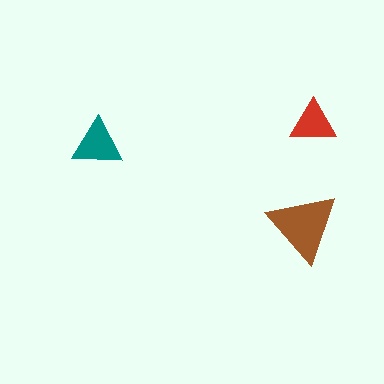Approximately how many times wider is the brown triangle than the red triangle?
About 1.5 times wider.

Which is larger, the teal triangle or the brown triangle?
The brown one.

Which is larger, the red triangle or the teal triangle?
The teal one.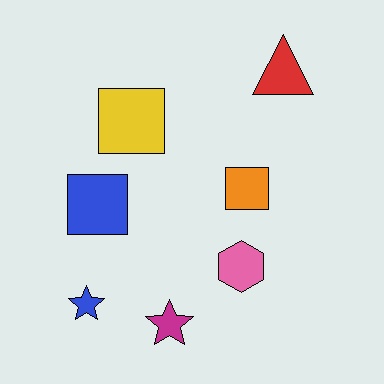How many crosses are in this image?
There are no crosses.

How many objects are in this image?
There are 7 objects.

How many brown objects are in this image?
There are no brown objects.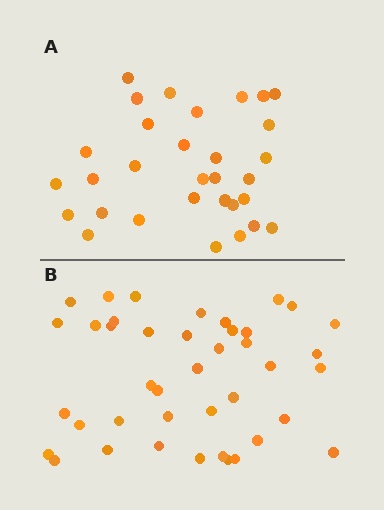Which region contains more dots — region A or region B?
Region B (the bottom region) has more dots.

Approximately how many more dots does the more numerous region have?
Region B has roughly 10 or so more dots than region A.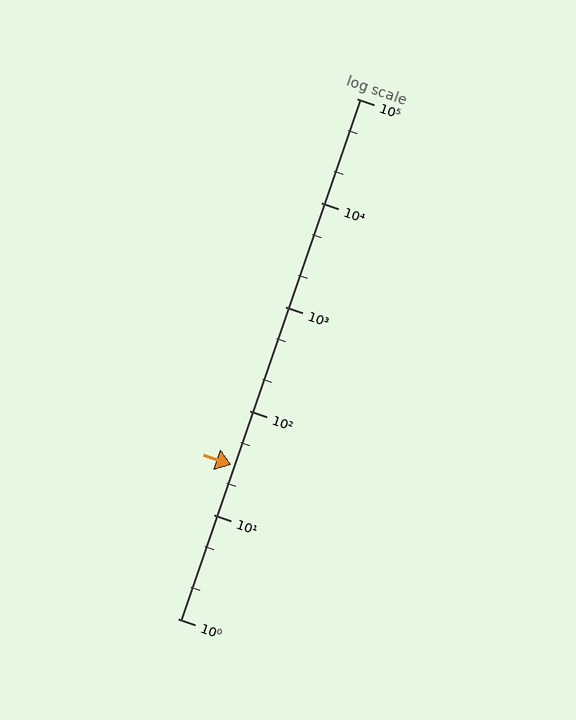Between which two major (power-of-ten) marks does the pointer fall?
The pointer is between 10 and 100.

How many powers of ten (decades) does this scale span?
The scale spans 5 decades, from 1 to 100000.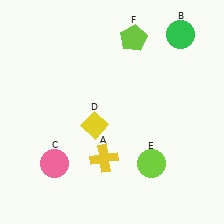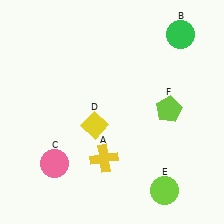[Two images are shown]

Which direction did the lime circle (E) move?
The lime circle (E) moved down.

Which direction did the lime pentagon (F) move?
The lime pentagon (F) moved down.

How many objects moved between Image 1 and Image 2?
2 objects moved between the two images.